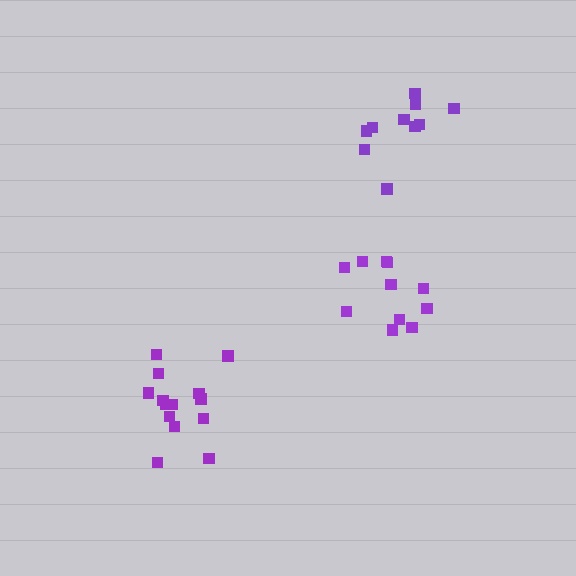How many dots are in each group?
Group 1: 14 dots, Group 2: 11 dots, Group 3: 10 dots (35 total).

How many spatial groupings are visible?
There are 3 spatial groupings.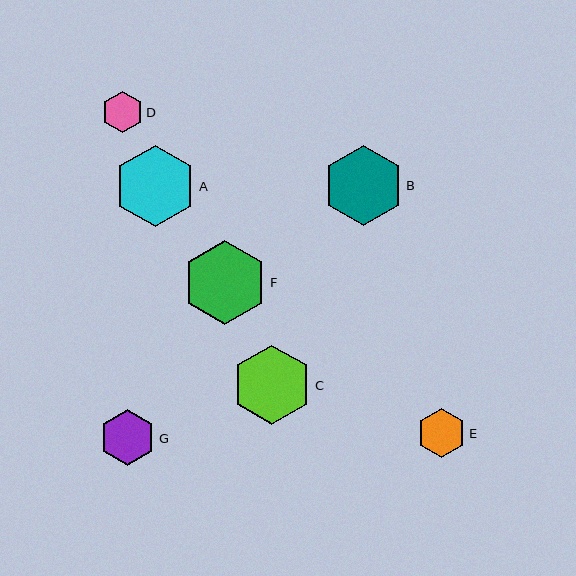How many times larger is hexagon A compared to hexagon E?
Hexagon A is approximately 1.7 times the size of hexagon E.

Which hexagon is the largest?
Hexagon F is the largest with a size of approximately 84 pixels.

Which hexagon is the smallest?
Hexagon D is the smallest with a size of approximately 42 pixels.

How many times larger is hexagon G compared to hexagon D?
Hexagon G is approximately 1.3 times the size of hexagon D.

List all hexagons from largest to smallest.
From largest to smallest: F, A, B, C, G, E, D.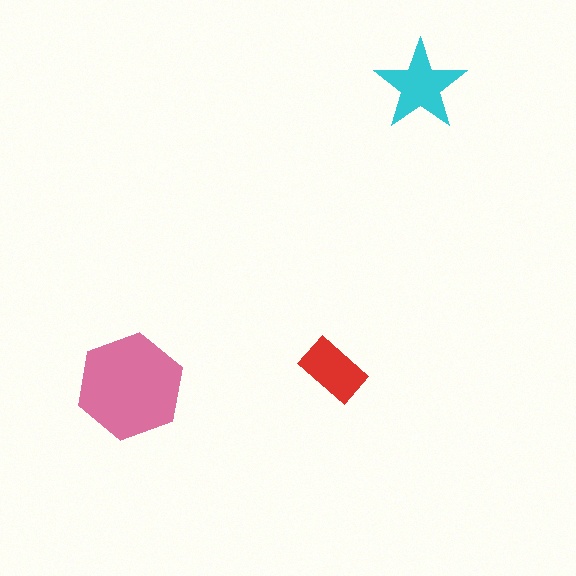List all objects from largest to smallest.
The pink hexagon, the cyan star, the red rectangle.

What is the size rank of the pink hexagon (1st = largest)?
1st.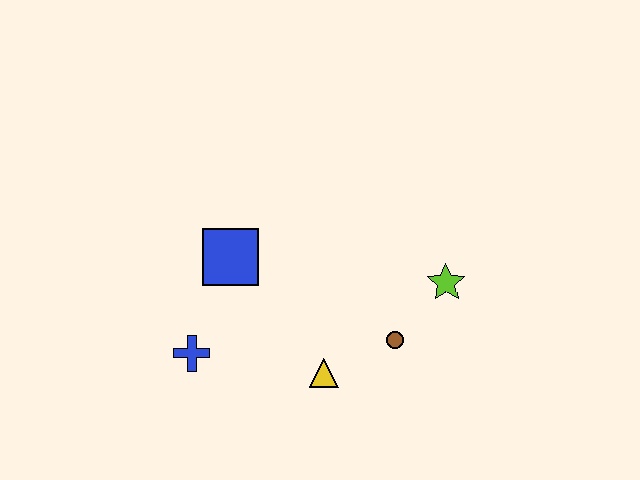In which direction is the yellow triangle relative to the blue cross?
The yellow triangle is to the right of the blue cross.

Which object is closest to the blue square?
The blue cross is closest to the blue square.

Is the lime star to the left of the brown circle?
No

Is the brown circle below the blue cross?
No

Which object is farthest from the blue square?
The lime star is farthest from the blue square.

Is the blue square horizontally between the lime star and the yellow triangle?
No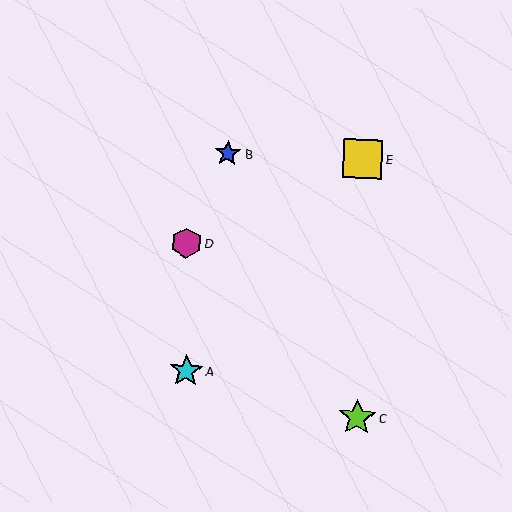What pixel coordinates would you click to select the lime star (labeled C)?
Click at (357, 418) to select the lime star C.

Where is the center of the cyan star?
The center of the cyan star is at (186, 371).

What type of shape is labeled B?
Shape B is a blue star.